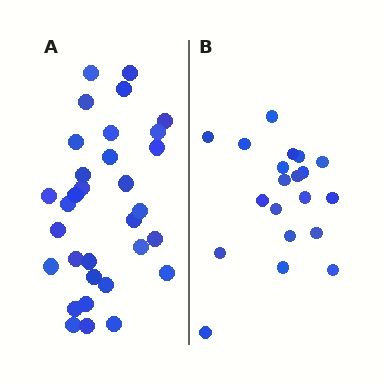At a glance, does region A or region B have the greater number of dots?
Region A (the left region) has more dots.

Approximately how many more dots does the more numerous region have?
Region A has roughly 12 or so more dots than region B.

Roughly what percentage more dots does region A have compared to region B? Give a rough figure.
About 60% more.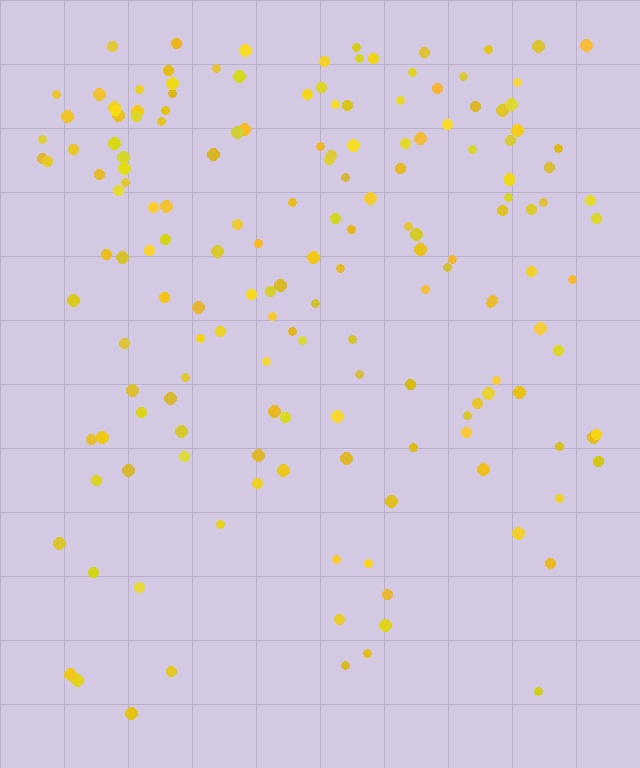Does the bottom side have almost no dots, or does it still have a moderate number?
Still a moderate number, just noticeably fewer than the top.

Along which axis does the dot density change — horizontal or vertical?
Vertical.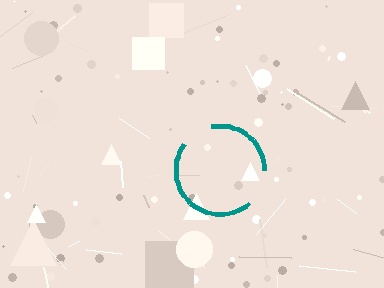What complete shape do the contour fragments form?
The contour fragments form a circle.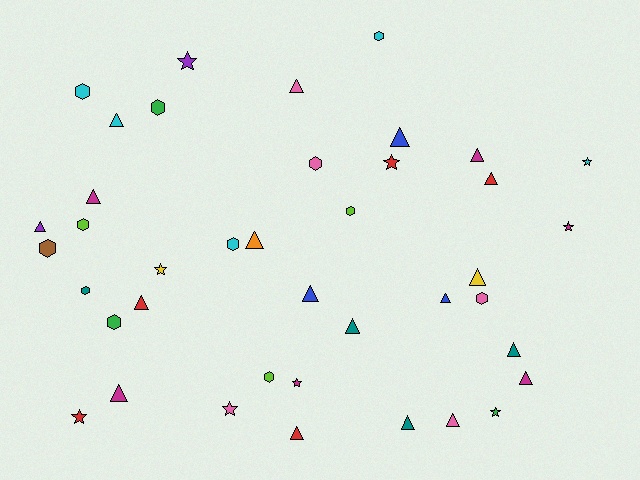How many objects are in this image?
There are 40 objects.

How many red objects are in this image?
There are 5 red objects.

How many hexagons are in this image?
There are 12 hexagons.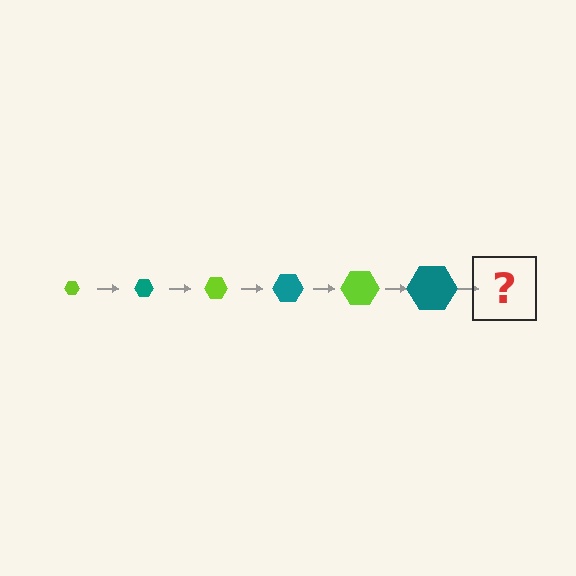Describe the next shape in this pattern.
It should be a lime hexagon, larger than the previous one.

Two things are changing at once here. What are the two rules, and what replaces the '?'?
The two rules are that the hexagon grows larger each step and the color cycles through lime and teal. The '?' should be a lime hexagon, larger than the previous one.